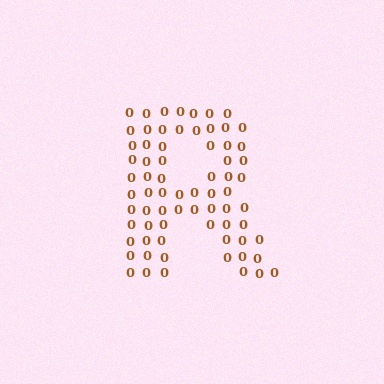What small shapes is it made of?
It is made of small digit 0's.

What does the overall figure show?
The overall figure shows the letter R.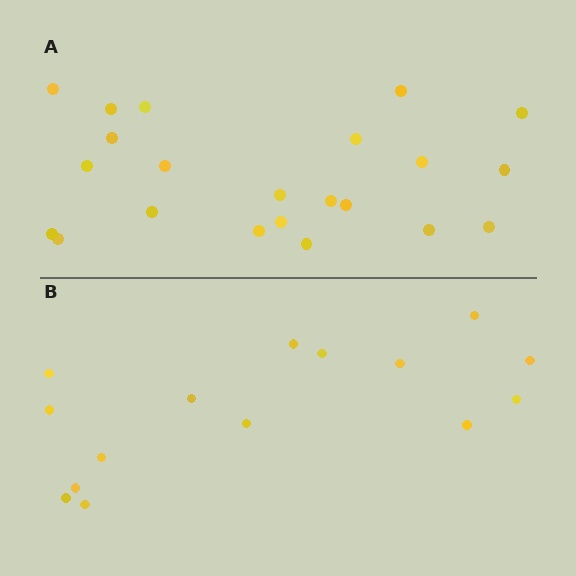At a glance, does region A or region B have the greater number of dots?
Region A (the top region) has more dots.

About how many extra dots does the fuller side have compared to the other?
Region A has roughly 8 or so more dots than region B.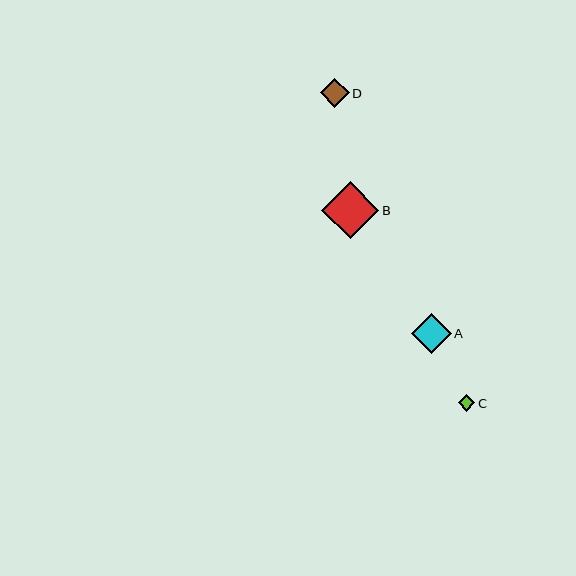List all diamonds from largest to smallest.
From largest to smallest: B, A, D, C.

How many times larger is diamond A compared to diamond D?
Diamond A is approximately 1.4 times the size of diamond D.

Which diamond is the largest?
Diamond B is the largest with a size of approximately 57 pixels.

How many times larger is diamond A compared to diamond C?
Diamond A is approximately 2.4 times the size of diamond C.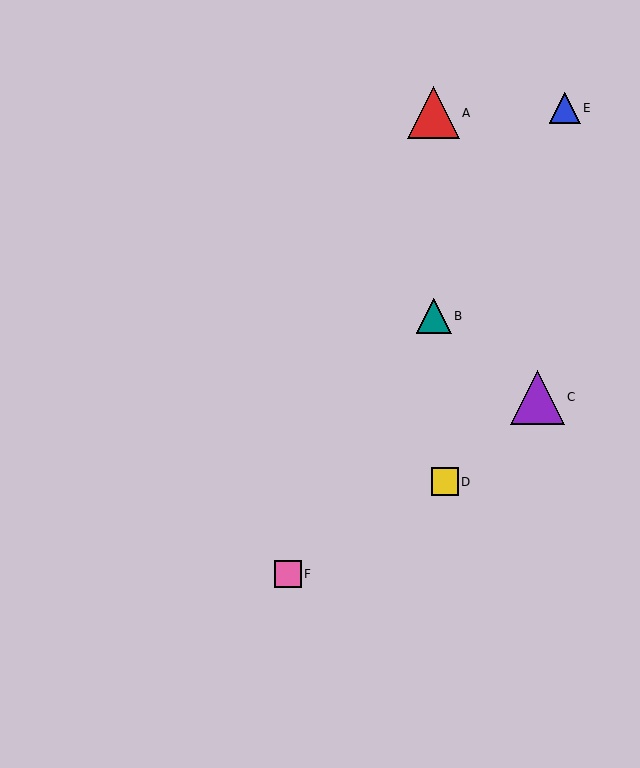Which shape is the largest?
The purple triangle (labeled C) is the largest.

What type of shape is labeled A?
Shape A is a red triangle.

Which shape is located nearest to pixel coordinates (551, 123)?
The blue triangle (labeled E) at (565, 108) is nearest to that location.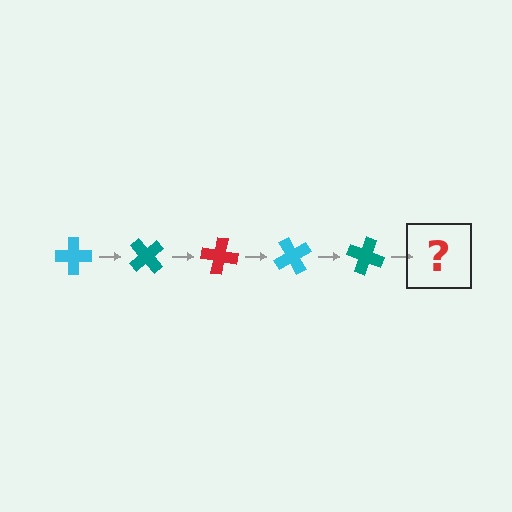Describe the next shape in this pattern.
It should be a red cross, rotated 250 degrees from the start.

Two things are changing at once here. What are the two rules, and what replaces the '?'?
The two rules are that it rotates 50 degrees each step and the color cycles through cyan, teal, and red. The '?' should be a red cross, rotated 250 degrees from the start.